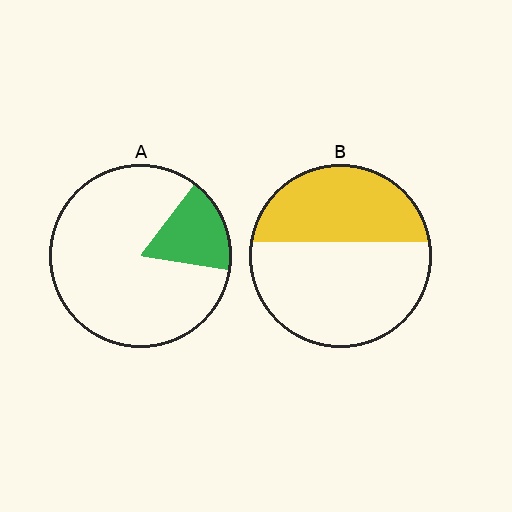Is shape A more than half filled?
No.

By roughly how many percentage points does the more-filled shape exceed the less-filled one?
By roughly 25 percentage points (B over A).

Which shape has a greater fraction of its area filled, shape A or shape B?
Shape B.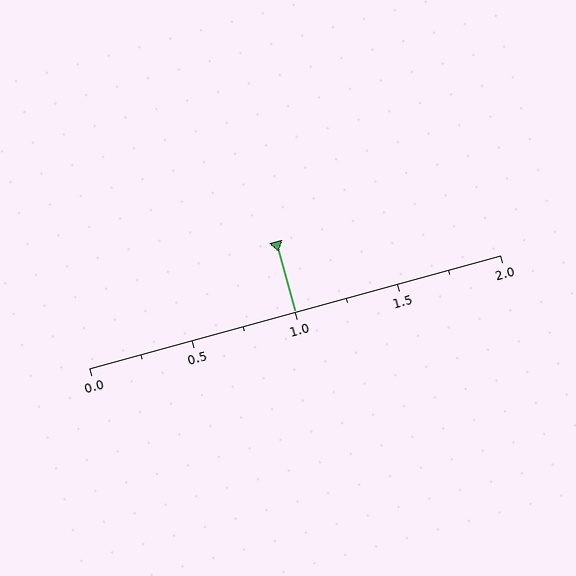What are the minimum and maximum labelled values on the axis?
The axis runs from 0.0 to 2.0.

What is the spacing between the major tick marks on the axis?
The major ticks are spaced 0.5 apart.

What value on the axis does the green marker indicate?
The marker indicates approximately 1.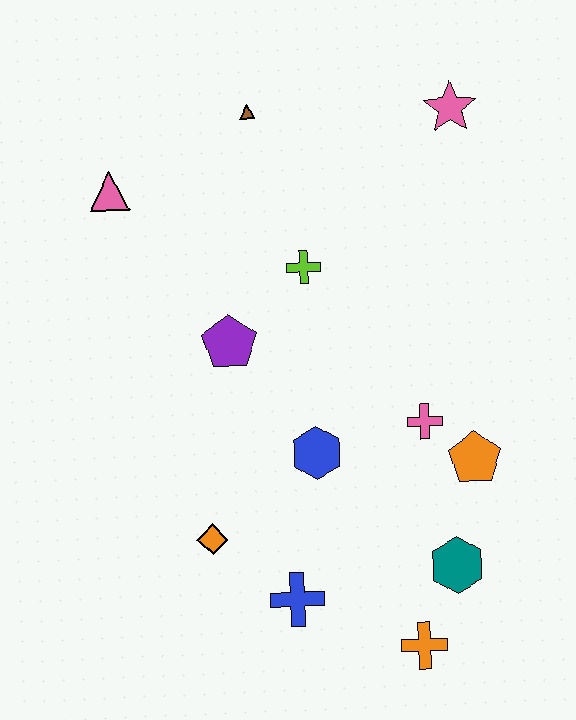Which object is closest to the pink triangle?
The brown triangle is closest to the pink triangle.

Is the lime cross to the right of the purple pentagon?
Yes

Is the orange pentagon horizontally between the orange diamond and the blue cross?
No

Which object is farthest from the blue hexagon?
The pink star is farthest from the blue hexagon.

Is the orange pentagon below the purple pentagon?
Yes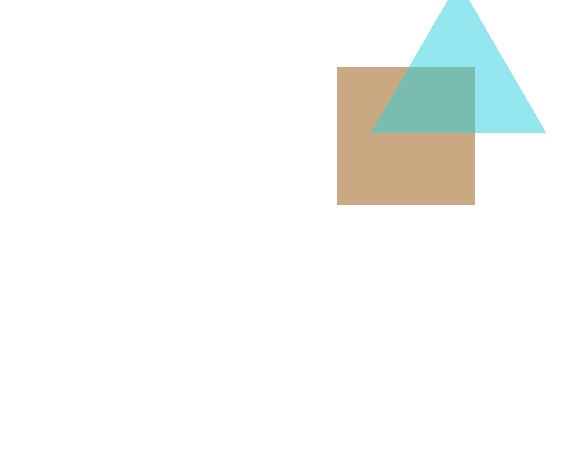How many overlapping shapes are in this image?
There are 2 overlapping shapes in the image.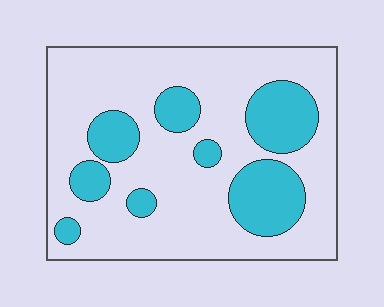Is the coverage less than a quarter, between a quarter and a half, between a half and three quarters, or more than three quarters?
Between a quarter and a half.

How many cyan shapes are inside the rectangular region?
8.